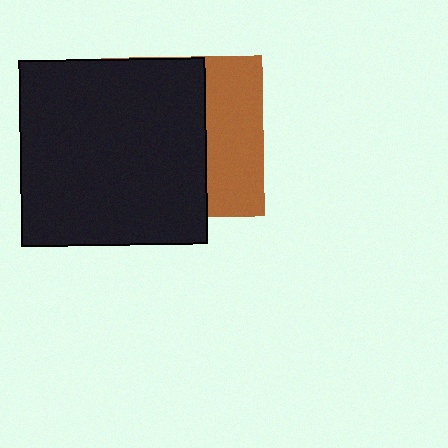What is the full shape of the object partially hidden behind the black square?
The partially hidden object is a brown square.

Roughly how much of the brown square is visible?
A small part of it is visible (roughly 37%).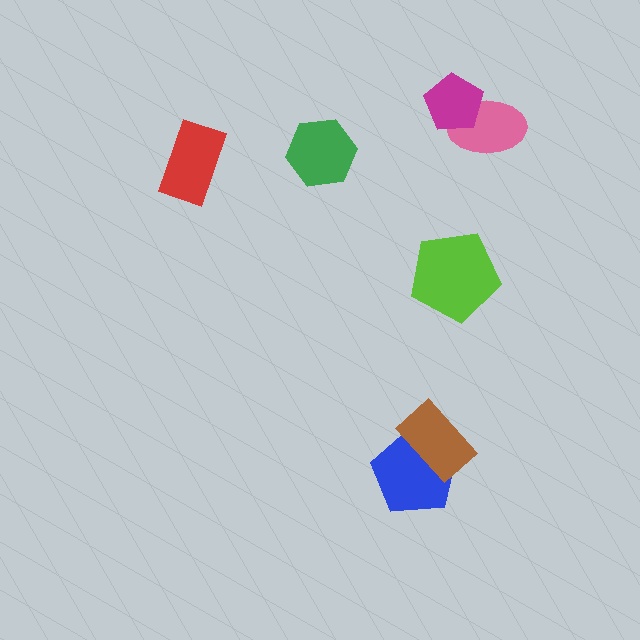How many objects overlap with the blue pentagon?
1 object overlaps with the blue pentagon.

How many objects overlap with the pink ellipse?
1 object overlaps with the pink ellipse.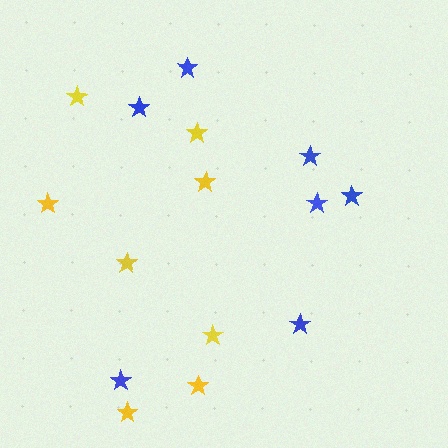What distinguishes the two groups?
There are 2 groups: one group of blue stars (7) and one group of yellow stars (8).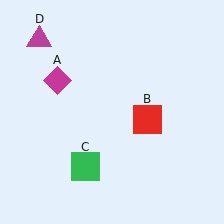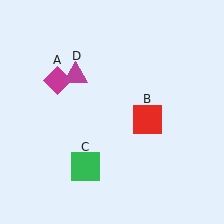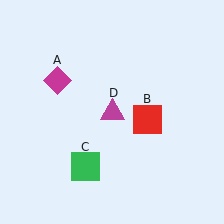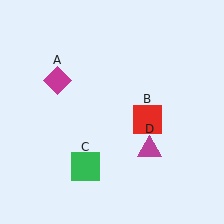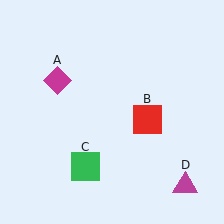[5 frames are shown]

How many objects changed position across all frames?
1 object changed position: magenta triangle (object D).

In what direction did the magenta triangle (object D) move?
The magenta triangle (object D) moved down and to the right.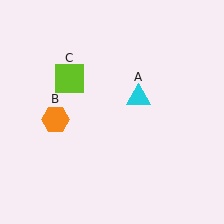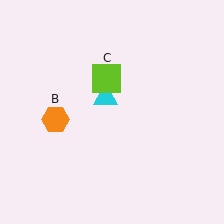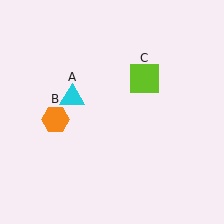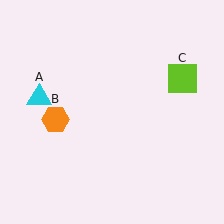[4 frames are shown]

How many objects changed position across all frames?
2 objects changed position: cyan triangle (object A), lime square (object C).